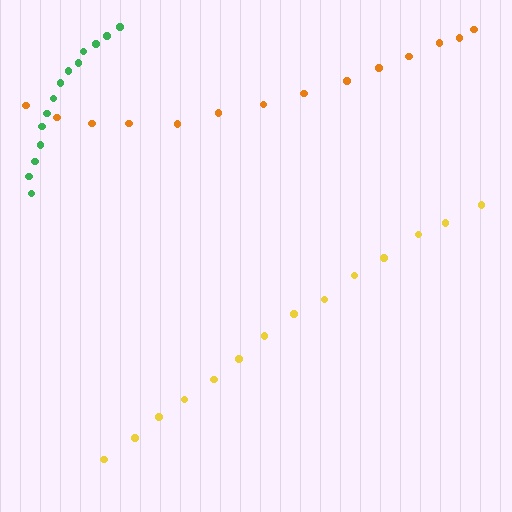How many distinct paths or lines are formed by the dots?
There are 3 distinct paths.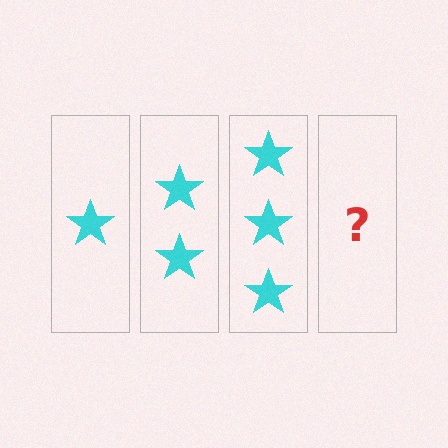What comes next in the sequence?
The next element should be 4 stars.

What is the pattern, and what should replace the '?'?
The pattern is that each step adds one more star. The '?' should be 4 stars.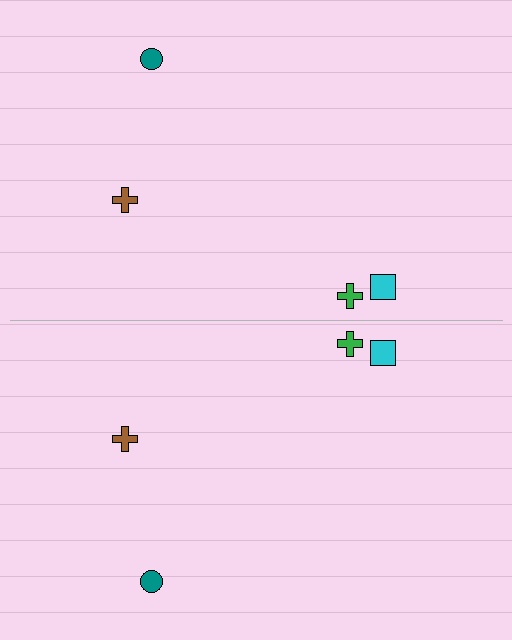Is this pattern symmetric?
Yes, this pattern has bilateral (reflection) symmetry.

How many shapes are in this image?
There are 8 shapes in this image.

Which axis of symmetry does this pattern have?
The pattern has a horizontal axis of symmetry running through the center of the image.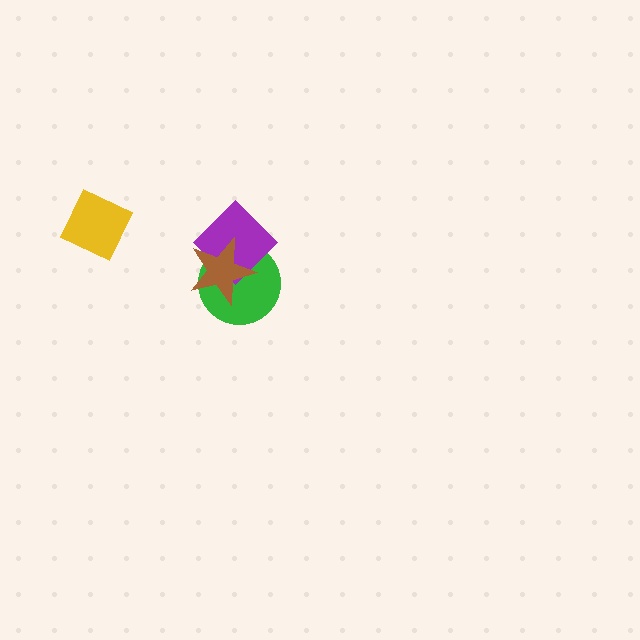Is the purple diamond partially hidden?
Yes, it is partially covered by another shape.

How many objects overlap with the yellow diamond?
0 objects overlap with the yellow diamond.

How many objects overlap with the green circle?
2 objects overlap with the green circle.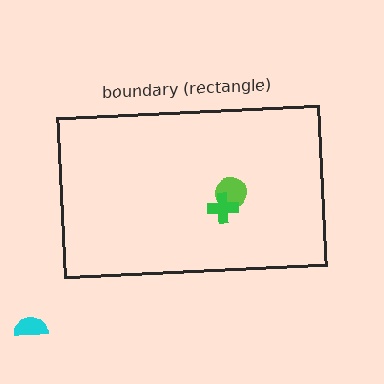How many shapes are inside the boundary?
2 inside, 1 outside.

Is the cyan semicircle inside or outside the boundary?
Outside.